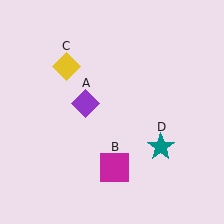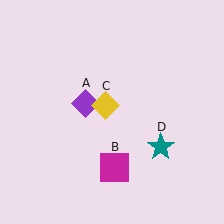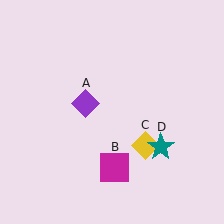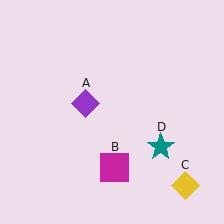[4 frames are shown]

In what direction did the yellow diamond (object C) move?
The yellow diamond (object C) moved down and to the right.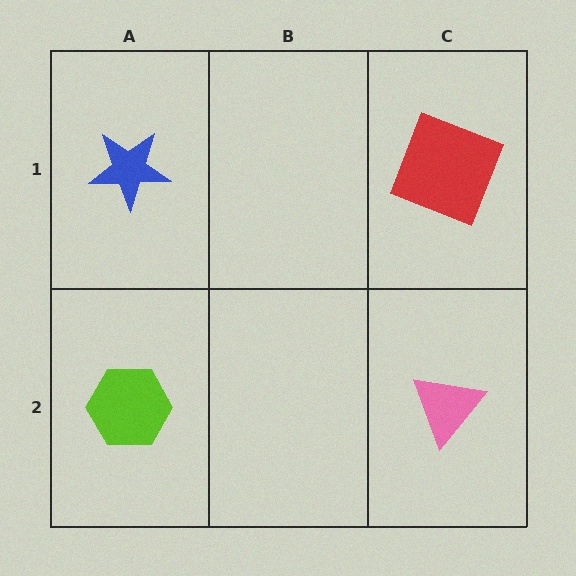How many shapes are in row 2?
2 shapes.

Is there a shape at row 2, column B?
No, that cell is empty.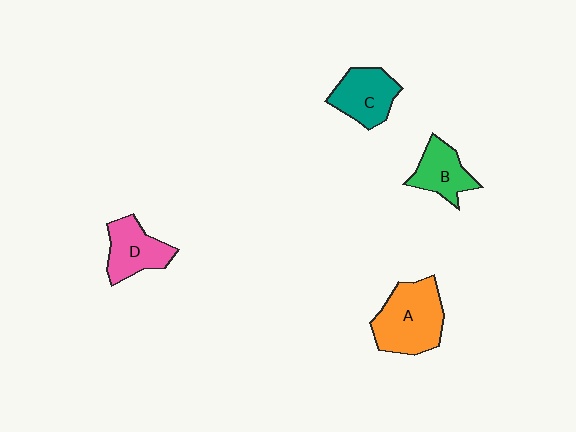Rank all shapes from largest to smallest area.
From largest to smallest: A (orange), C (teal), D (pink), B (green).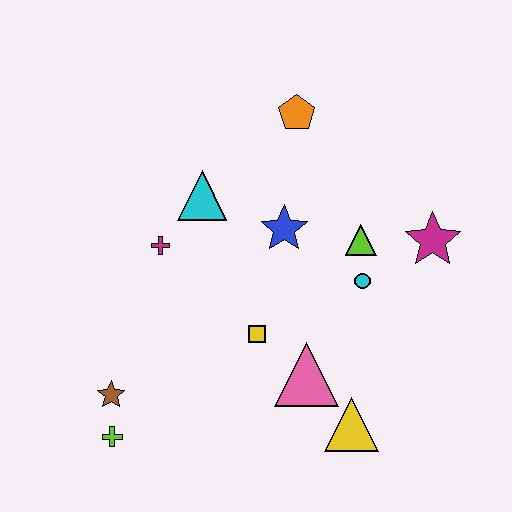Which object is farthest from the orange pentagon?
The lime cross is farthest from the orange pentagon.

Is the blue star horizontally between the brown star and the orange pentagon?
Yes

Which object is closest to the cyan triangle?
The magenta cross is closest to the cyan triangle.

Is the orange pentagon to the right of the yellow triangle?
No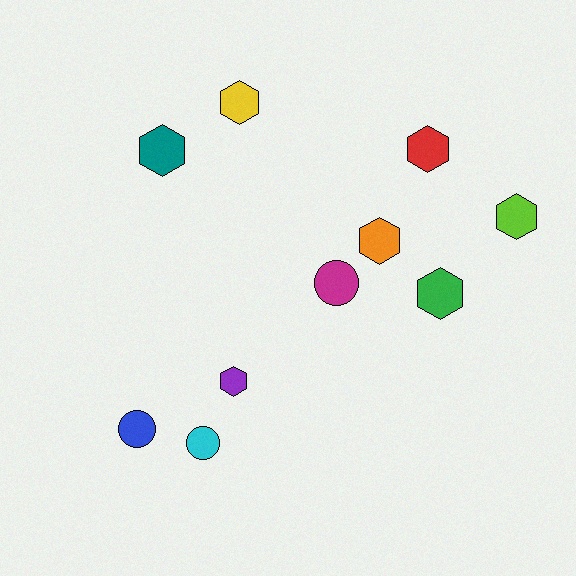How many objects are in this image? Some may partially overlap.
There are 10 objects.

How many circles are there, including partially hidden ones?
There are 3 circles.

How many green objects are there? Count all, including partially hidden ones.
There is 1 green object.